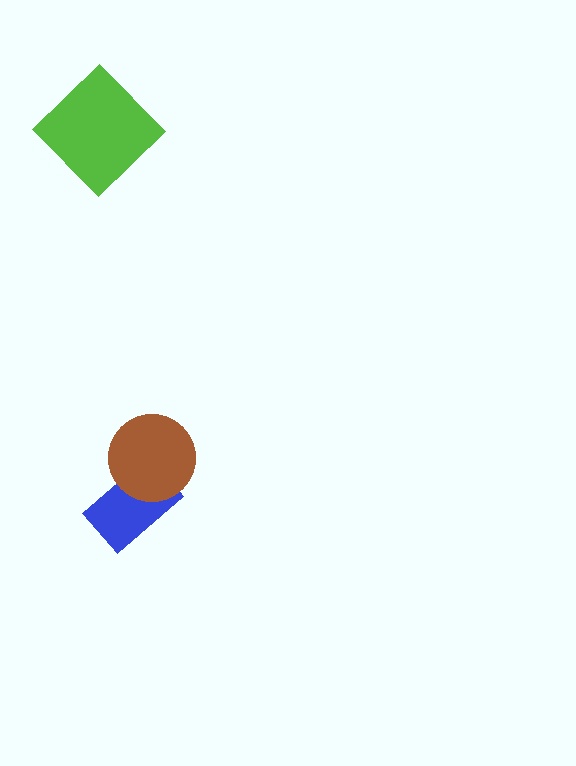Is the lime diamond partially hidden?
No, no other shape covers it.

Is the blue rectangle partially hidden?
Yes, it is partially covered by another shape.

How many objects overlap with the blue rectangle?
1 object overlaps with the blue rectangle.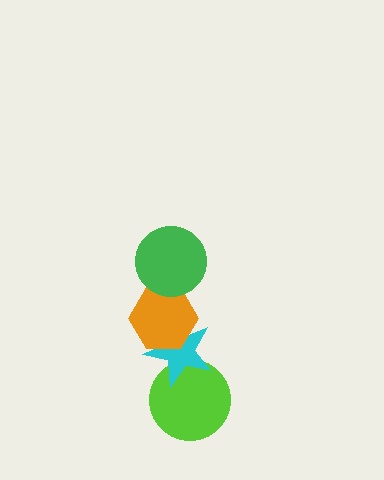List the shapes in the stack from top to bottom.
From top to bottom: the green circle, the orange hexagon, the cyan star, the lime circle.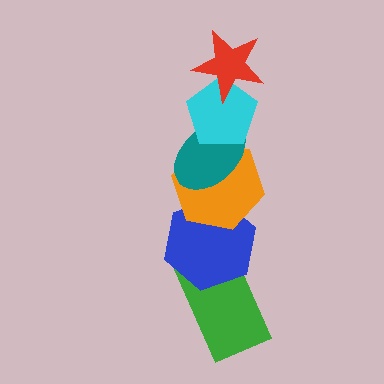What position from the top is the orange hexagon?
The orange hexagon is 4th from the top.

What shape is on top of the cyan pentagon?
The red star is on top of the cyan pentagon.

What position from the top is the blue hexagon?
The blue hexagon is 5th from the top.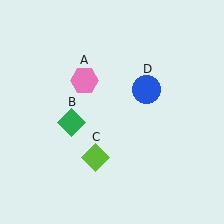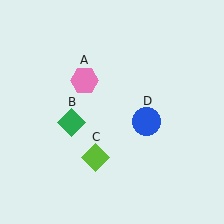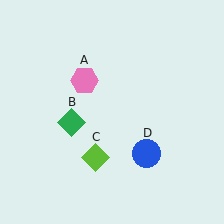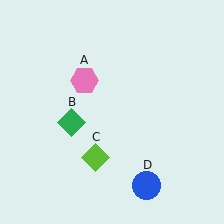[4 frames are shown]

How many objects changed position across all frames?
1 object changed position: blue circle (object D).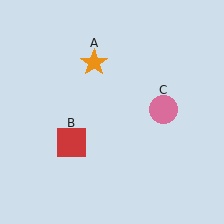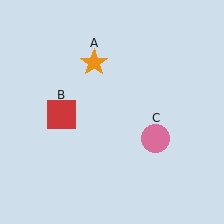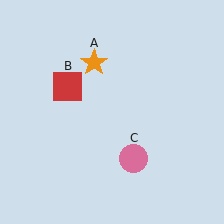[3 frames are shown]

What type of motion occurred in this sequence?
The red square (object B), pink circle (object C) rotated clockwise around the center of the scene.